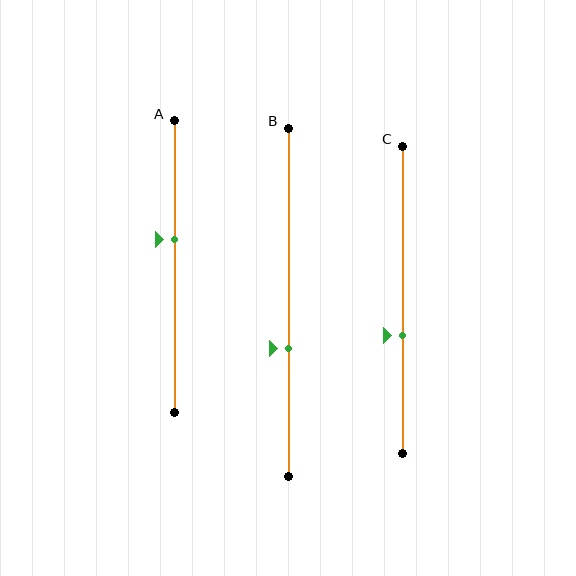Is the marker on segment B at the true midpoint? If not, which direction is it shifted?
No, the marker on segment B is shifted downward by about 13% of the segment length.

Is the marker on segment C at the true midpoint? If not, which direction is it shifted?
No, the marker on segment C is shifted downward by about 12% of the segment length.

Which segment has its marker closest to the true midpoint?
Segment A has its marker closest to the true midpoint.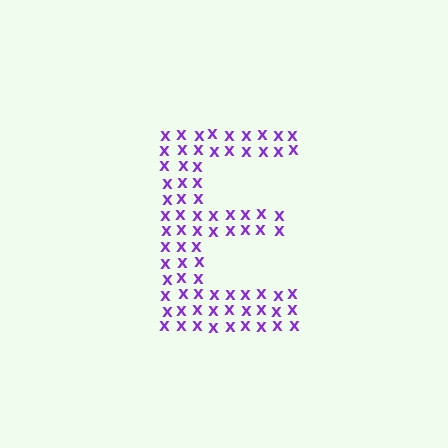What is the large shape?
The large shape is the letter E.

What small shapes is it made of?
It is made of small letter X's.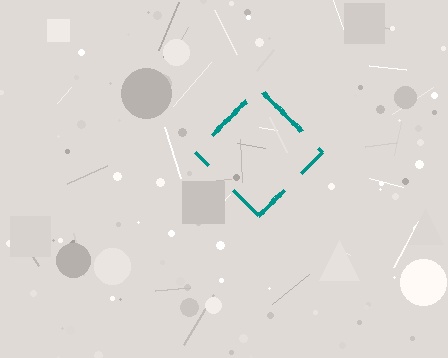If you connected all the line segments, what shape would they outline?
They would outline a diamond.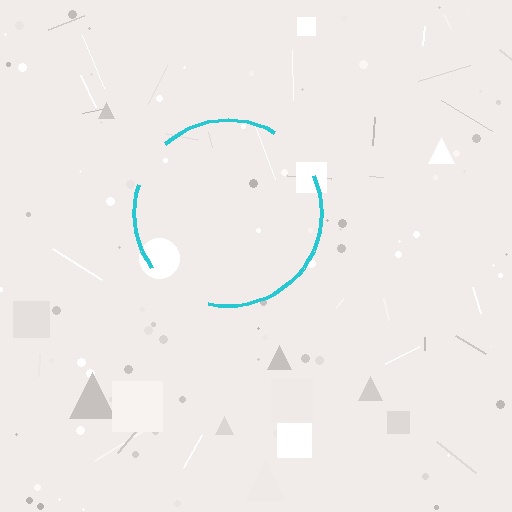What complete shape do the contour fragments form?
The contour fragments form a circle.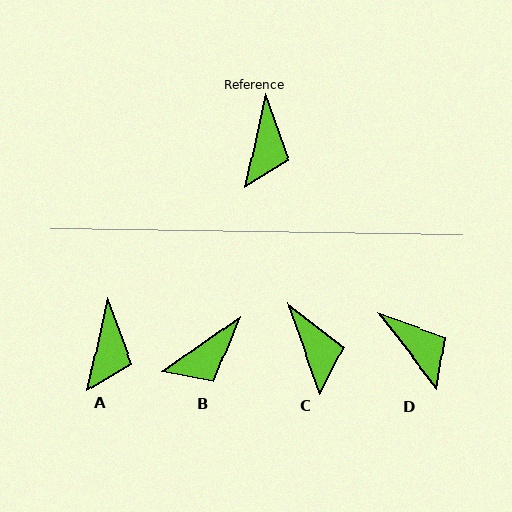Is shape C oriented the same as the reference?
No, it is off by about 32 degrees.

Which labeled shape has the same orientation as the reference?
A.